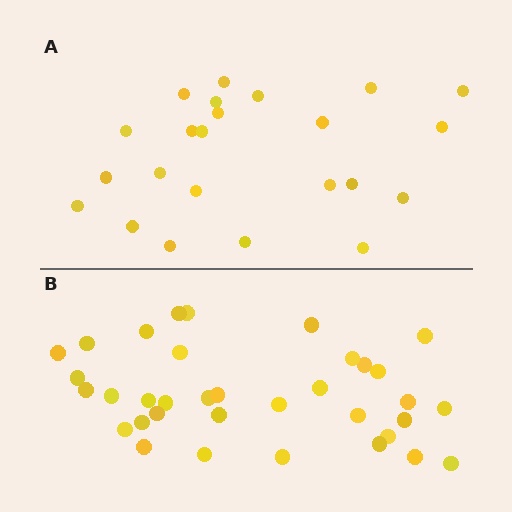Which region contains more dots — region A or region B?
Region B (the bottom region) has more dots.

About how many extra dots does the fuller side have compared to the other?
Region B has roughly 12 or so more dots than region A.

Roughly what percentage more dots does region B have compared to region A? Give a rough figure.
About 50% more.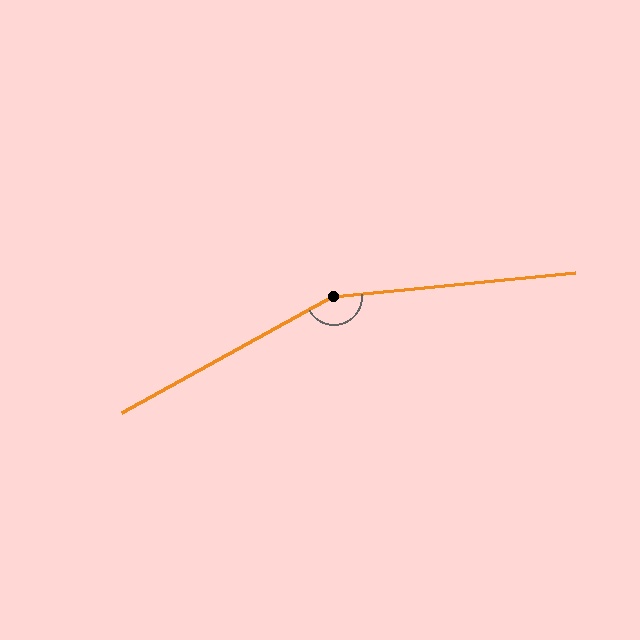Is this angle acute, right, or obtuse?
It is obtuse.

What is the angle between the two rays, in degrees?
Approximately 157 degrees.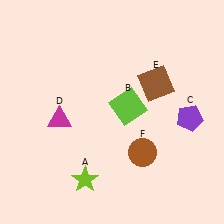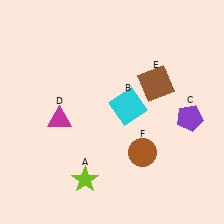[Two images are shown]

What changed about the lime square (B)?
In Image 1, B is lime. In Image 2, it changed to cyan.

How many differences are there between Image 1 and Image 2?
There is 1 difference between the two images.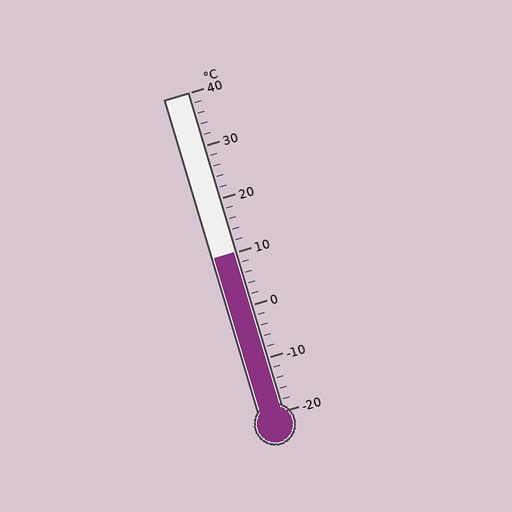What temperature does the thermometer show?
The thermometer shows approximately 10°C.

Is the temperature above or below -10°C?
The temperature is above -10°C.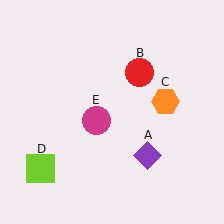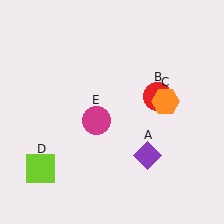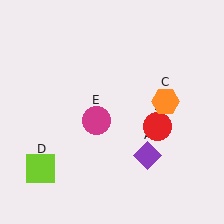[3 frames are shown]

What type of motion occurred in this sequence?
The red circle (object B) rotated clockwise around the center of the scene.